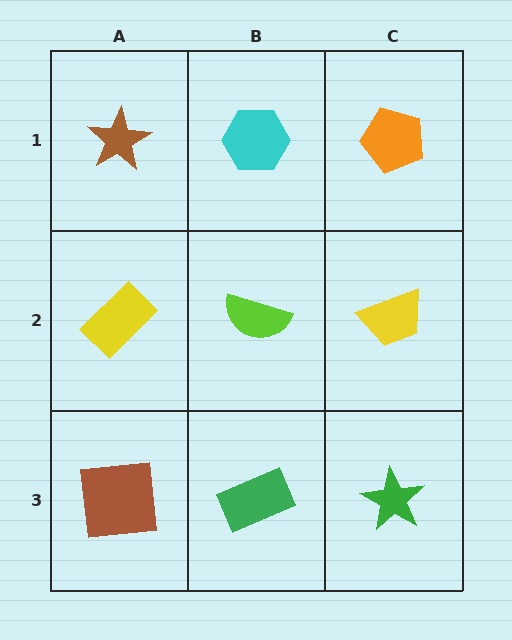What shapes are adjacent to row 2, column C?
An orange pentagon (row 1, column C), a green star (row 3, column C), a lime semicircle (row 2, column B).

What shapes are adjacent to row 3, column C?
A yellow trapezoid (row 2, column C), a green rectangle (row 3, column B).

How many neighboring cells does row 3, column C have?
2.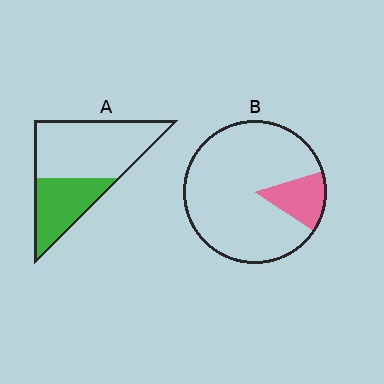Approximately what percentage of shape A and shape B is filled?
A is approximately 35% and B is approximately 15%.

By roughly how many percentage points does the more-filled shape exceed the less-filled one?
By roughly 20 percentage points (A over B).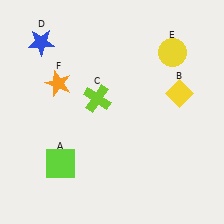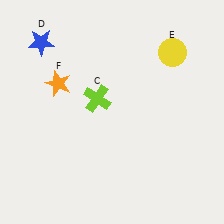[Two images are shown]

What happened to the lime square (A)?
The lime square (A) was removed in Image 2. It was in the bottom-left area of Image 1.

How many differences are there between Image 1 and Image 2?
There are 2 differences between the two images.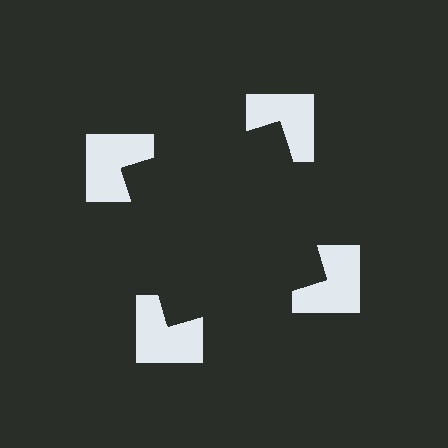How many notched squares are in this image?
There are 4 — one at each vertex of the illusory square.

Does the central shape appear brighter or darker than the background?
It typically appears slightly darker than the background, even though no actual brightness change is drawn.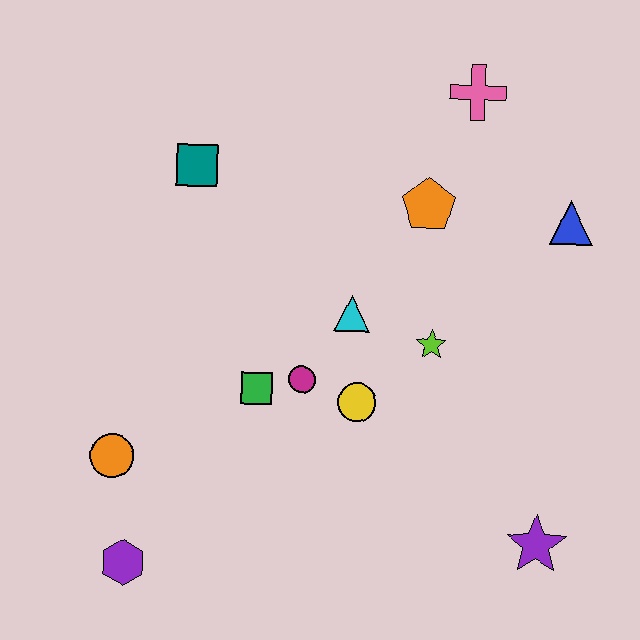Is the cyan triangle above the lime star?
Yes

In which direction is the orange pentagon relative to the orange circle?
The orange pentagon is to the right of the orange circle.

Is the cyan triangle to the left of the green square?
No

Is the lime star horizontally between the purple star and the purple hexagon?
Yes